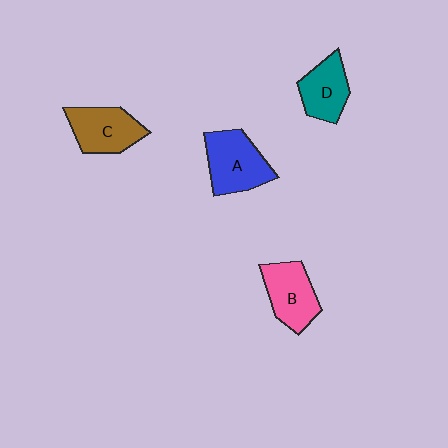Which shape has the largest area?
Shape A (blue).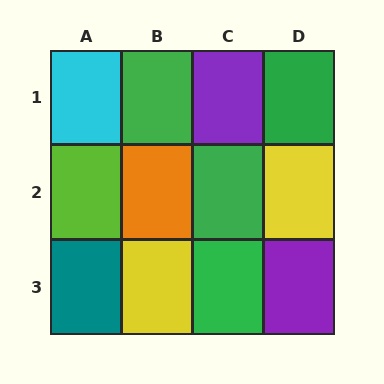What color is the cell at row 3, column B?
Yellow.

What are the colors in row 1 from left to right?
Cyan, green, purple, green.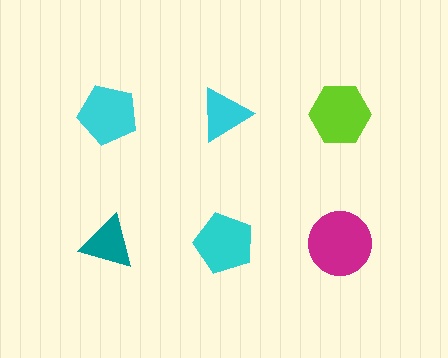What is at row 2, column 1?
A teal triangle.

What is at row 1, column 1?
A cyan pentagon.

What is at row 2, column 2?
A cyan pentagon.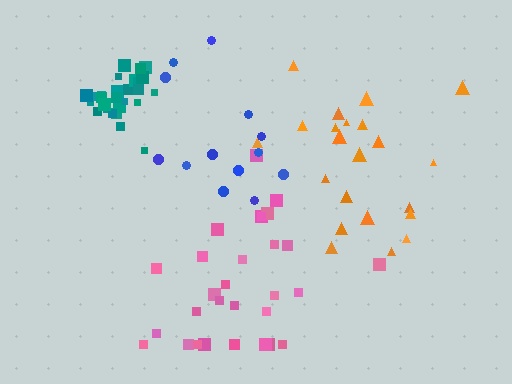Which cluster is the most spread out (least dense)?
Blue.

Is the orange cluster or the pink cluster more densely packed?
Orange.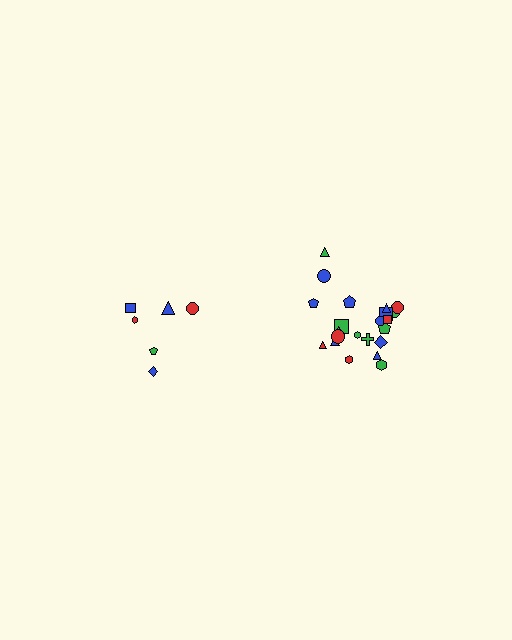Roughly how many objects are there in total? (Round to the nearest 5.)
Roughly 30 objects in total.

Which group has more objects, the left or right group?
The right group.